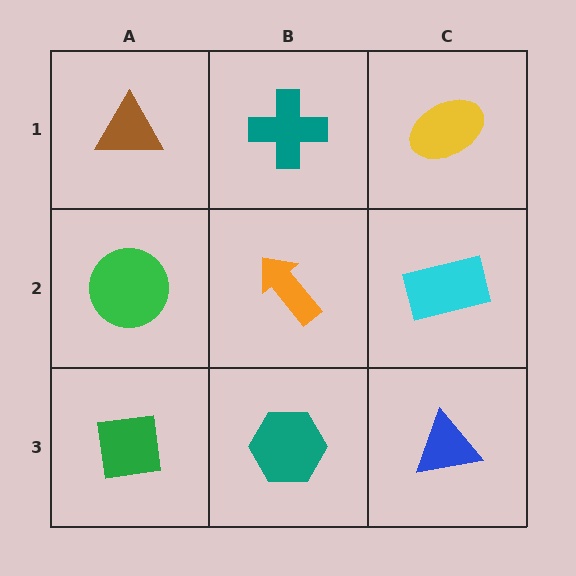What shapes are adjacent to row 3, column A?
A green circle (row 2, column A), a teal hexagon (row 3, column B).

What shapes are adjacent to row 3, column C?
A cyan rectangle (row 2, column C), a teal hexagon (row 3, column B).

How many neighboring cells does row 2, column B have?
4.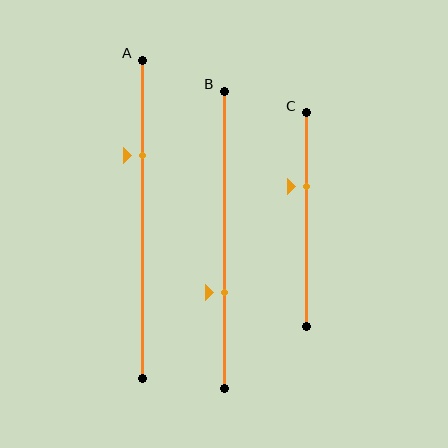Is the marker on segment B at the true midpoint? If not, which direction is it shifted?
No, the marker on segment B is shifted downward by about 18% of the segment length.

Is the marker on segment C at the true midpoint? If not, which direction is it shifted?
No, the marker on segment C is shifted upward by about 16% of the segment length.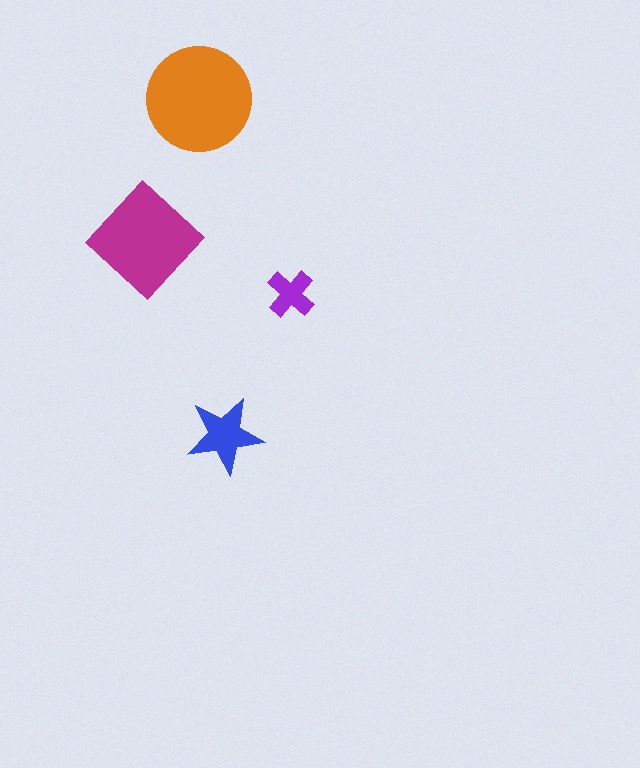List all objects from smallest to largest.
The purple cross, the blue star, the magenta diamond, the orange circle.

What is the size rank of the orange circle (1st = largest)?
1st.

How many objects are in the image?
There are 4 objects in the image.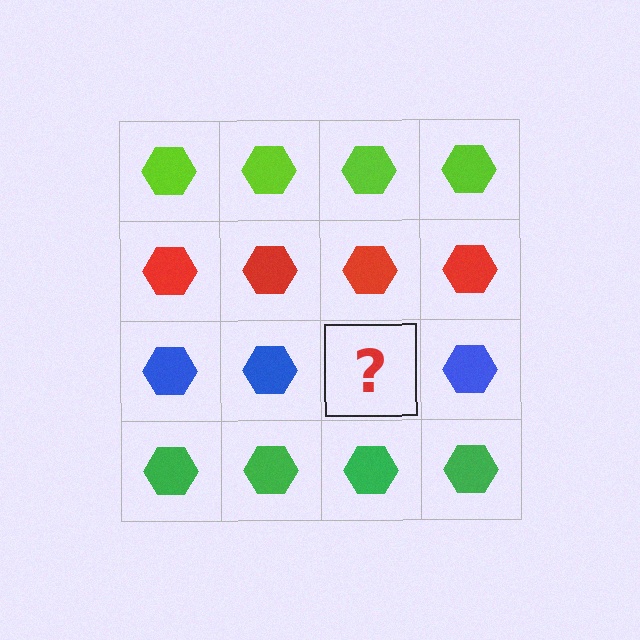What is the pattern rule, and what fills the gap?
The rule is that each row has a consistent color. The gap should be filled with a blue hexagon.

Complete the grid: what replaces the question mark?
The question mark should be replaced with a blue hexagon.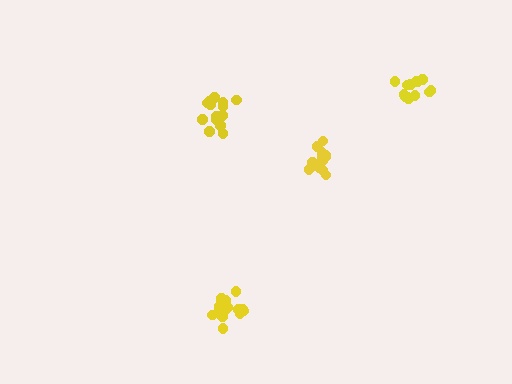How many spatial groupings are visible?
There are 4 spatial groupings.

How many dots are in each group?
Group 1: 14 dots, Group 2: 14 dots, Group 3: 18 dots, Group 4: 14 dots (60 total).